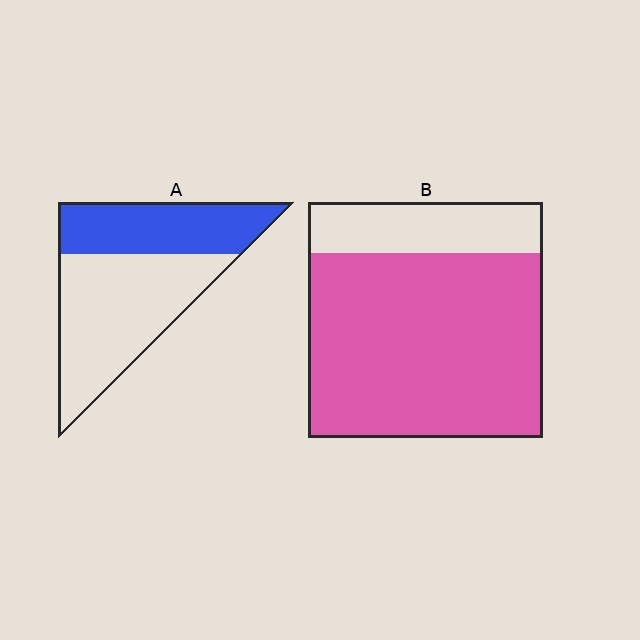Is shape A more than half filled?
No.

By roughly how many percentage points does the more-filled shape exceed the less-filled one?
By roughly 40 percentage points (B over A).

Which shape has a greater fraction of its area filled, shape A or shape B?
Shape B.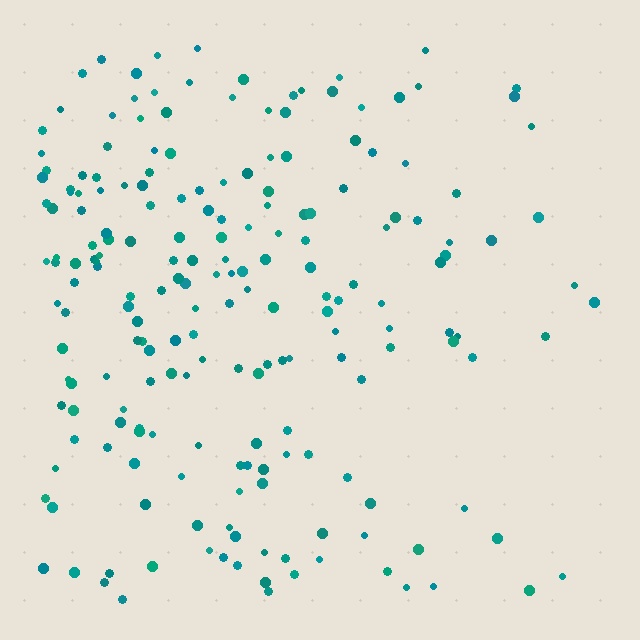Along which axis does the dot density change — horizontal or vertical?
Horizontal.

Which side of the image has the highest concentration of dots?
The left.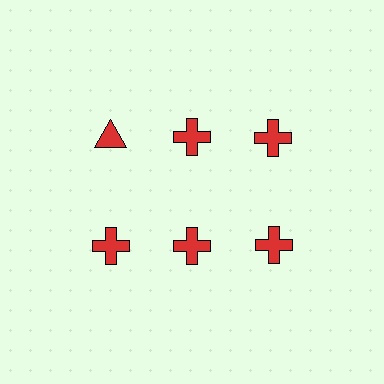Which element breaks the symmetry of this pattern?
The red triangle in the top row, leftmost column breaks the symmetry. All other shapes are red crosses.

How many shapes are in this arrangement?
There are 6 shapes arranged in a grid pattern.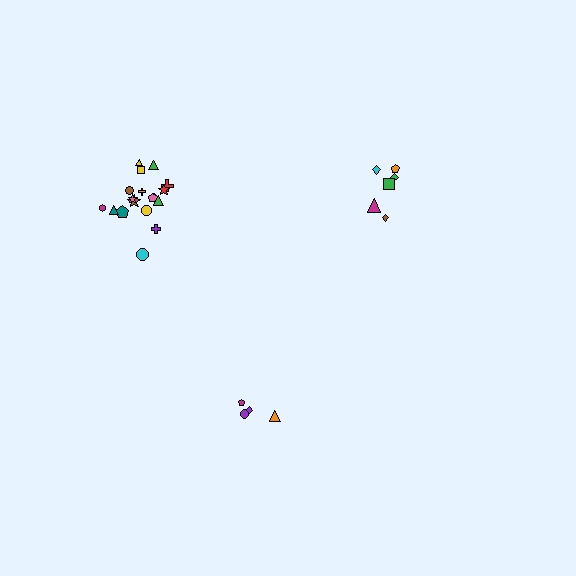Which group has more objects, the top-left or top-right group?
The top-left group.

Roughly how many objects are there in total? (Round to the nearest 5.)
Roughly 30 objects in total.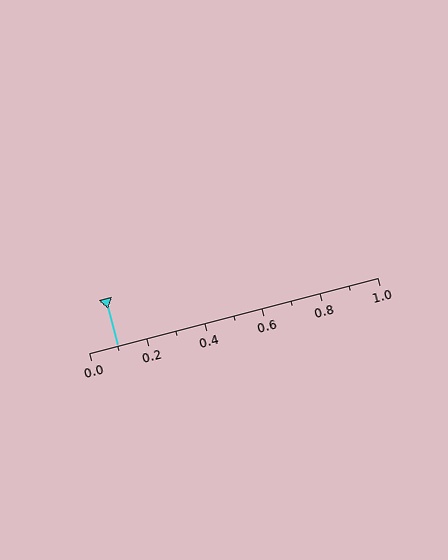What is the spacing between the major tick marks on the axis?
The major ticks are spaced 0.2 apart.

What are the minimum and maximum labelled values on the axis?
The axis runs from 0.0 to 1.0.